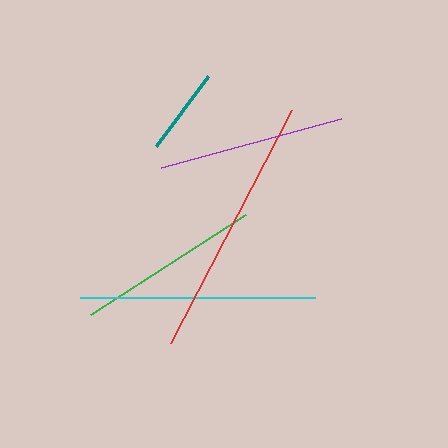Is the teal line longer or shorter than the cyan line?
The cyan line is longer than the teal line.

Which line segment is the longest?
The red line is the longest at approximately 263 pixels.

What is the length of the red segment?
The red segment is approximately 263 pixels long.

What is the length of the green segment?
The green segment is approximately 184 pixels long.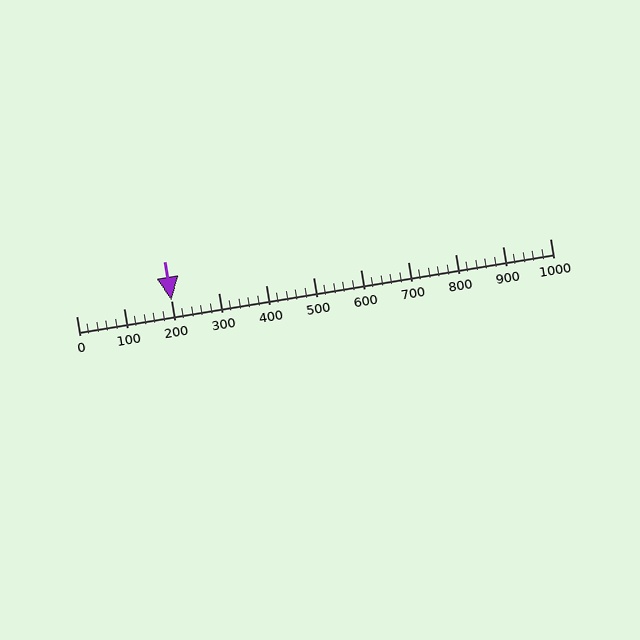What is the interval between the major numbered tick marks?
The major tick marks are spaced 100 units apart.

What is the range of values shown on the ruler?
The ruler shows values from 0 to 1000.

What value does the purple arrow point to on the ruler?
The purple arrow points to approximately 200.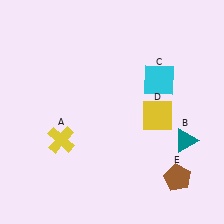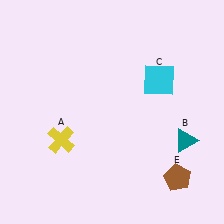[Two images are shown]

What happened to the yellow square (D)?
The yellow square (D) was removed in Image 2. It was in the bottom-right area of Image 1.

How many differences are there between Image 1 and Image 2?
There is 1 difference between the two images.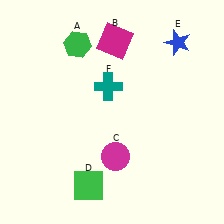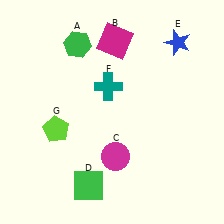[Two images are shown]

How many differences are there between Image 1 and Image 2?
There is 1 difference between the two images.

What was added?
A lime pentagon (G) was added in Image 2.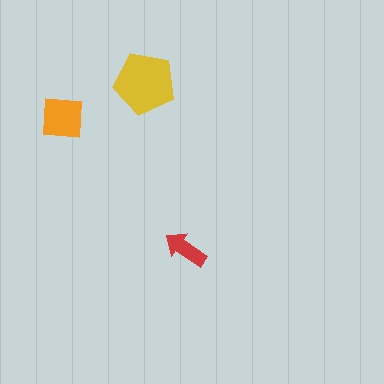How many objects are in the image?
There are 3 objects in the image.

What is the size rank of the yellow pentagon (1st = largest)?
1st.